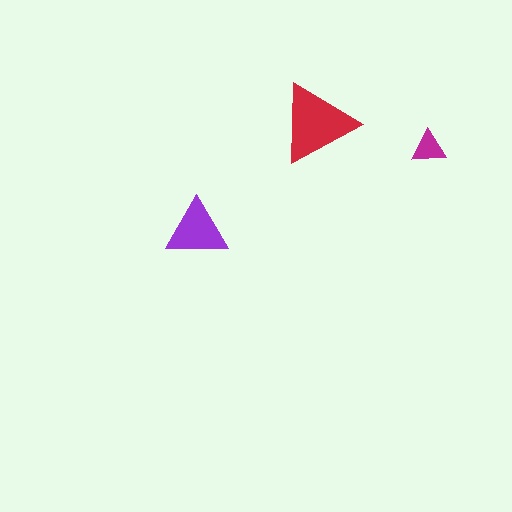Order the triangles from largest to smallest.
the red one, the purple one, the magenta one.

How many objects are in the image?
There are 3 objects in the image.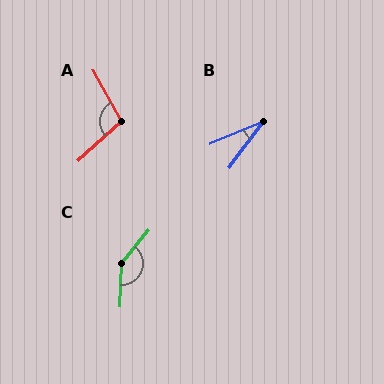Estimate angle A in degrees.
Approximately 104 degrees.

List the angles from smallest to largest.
B (31°), A (104°), C (142°).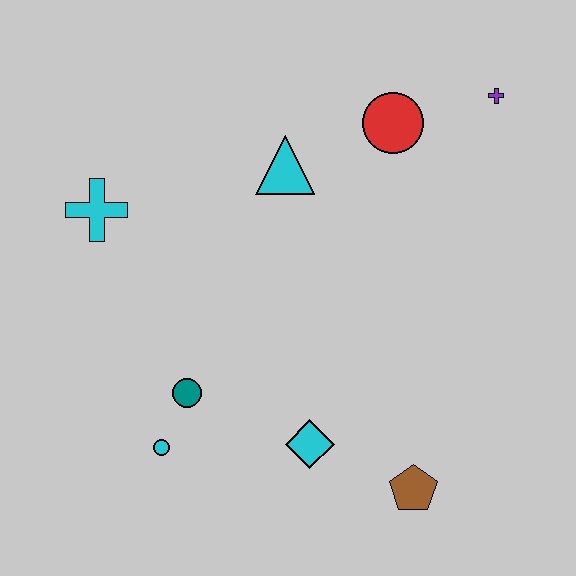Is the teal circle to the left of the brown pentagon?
Yes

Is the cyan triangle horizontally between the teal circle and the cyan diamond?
Yes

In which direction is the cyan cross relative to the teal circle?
The cyan cross is above the teal circle.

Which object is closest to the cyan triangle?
The red circle is closest to the cyan triangle.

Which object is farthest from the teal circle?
The purple cross is farthest from the teal circle.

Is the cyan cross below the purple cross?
Yes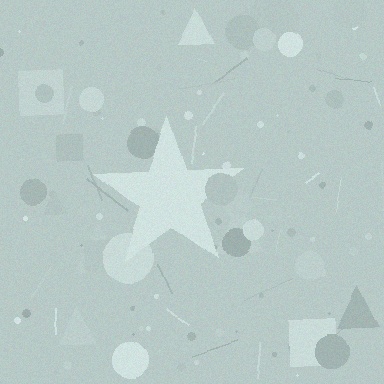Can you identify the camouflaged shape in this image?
The camouflaged shape is a star.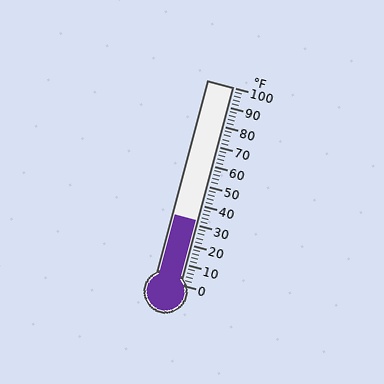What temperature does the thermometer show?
The thermometer shows approximately 32°F.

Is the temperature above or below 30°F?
The temperature is above 30°F.